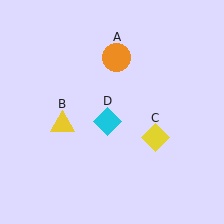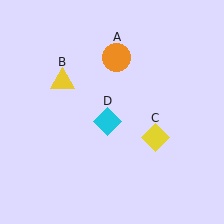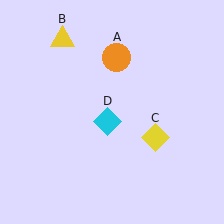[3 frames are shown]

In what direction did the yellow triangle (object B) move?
The yellow triangle (object B) moved up.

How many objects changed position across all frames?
1 object changed position: yellow triangle (object B).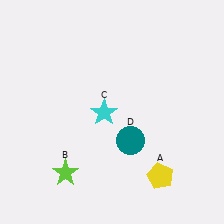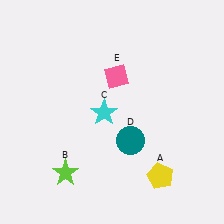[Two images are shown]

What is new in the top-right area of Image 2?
A pink diamond (E) was added in the top-right area of Image 2.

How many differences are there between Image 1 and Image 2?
There is 1 difference between the two images.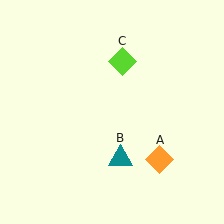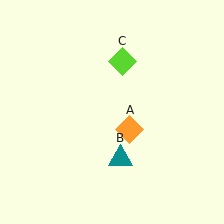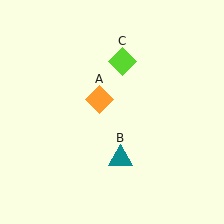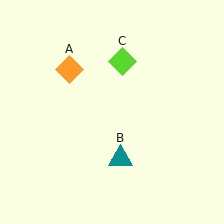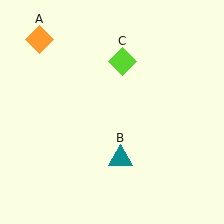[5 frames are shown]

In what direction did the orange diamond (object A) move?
The orange diamond (object A) moved up and to the left.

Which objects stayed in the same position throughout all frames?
Teal triangle (object B) and lime diamond (object C) remained stationary.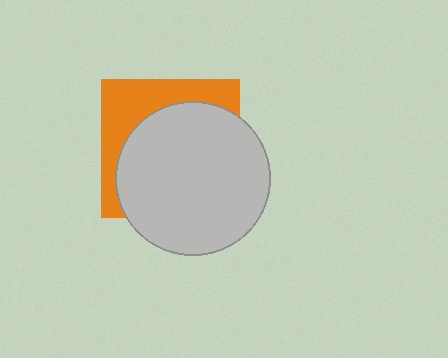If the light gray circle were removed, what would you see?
You would see the complete orange square.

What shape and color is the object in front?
The object in front is a light gray circle.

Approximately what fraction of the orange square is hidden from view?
Roughly 67% of the orange square is hidden behind the light gray circle.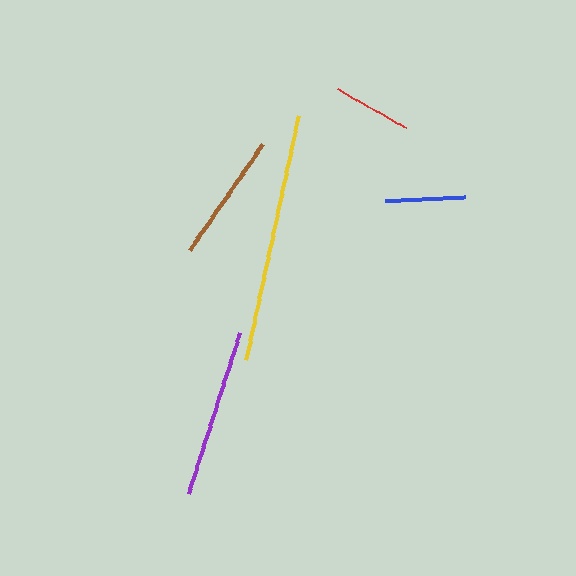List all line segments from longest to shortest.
From longest to shortest: yellow, purple, brown, blue, red.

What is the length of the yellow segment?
The yellow segment is approximately 250 pixels long.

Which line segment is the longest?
The yellow line is the longest at approximately 250 pixels.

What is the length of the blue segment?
The blue segment is approximately 79 pixels long.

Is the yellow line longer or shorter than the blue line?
The yellow line is longer than the blue line.